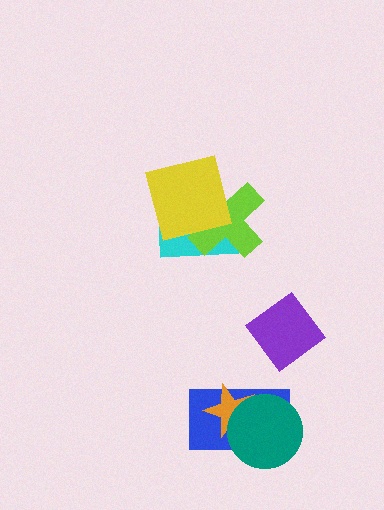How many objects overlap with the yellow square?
2 objects overlap with the yellow square.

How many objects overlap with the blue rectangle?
2 objects overlap with the blue rectangle.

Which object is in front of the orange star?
The teal circle is in front of the orange star.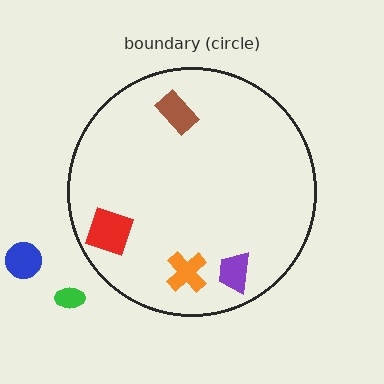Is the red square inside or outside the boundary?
Inside.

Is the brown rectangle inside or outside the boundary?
Inside.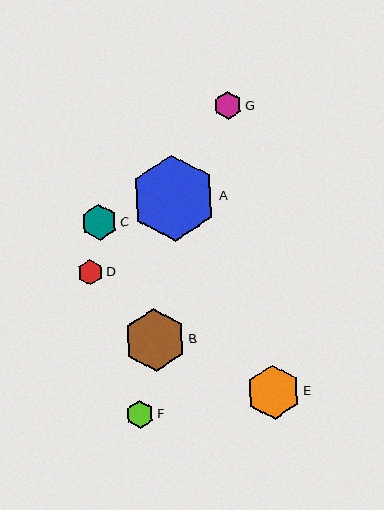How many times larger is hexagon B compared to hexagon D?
Hexagon B is approximately 2.5 times the size of hexagon D.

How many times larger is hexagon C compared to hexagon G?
Hexagon C is approximately 1.2 times the size of hexagon G.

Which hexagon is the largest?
Hexagon A is the largest with a size of approximately 86 pixels.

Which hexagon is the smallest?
Hexagon D is the smallest with a size of approximately 25 pixels.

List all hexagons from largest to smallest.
From largest to smallest: A, B, E, C, G, F, D.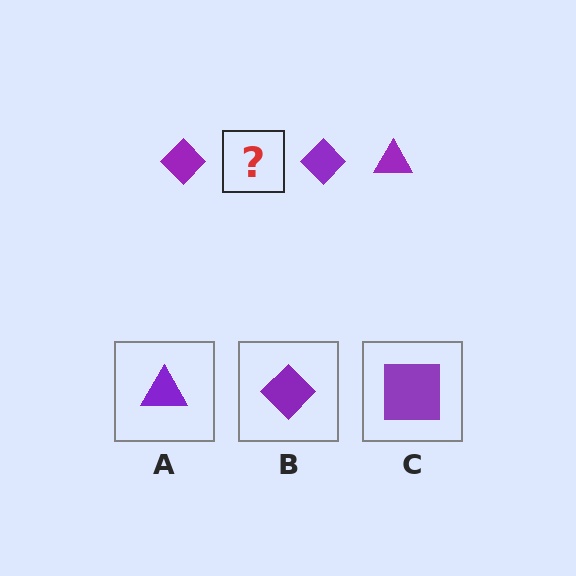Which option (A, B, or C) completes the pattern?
A.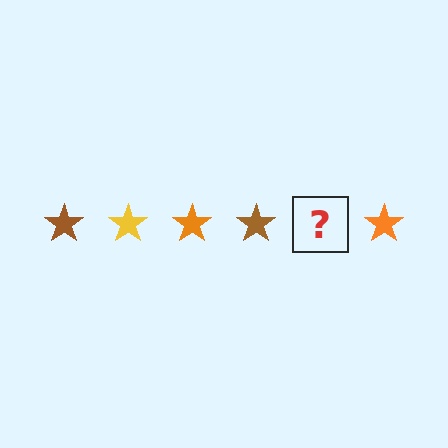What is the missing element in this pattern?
The missing element is a yellow star.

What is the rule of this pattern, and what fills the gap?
The rule is that the pattern cycles through brown, yellow, orange stars. The gap should be filled with a yellow star.